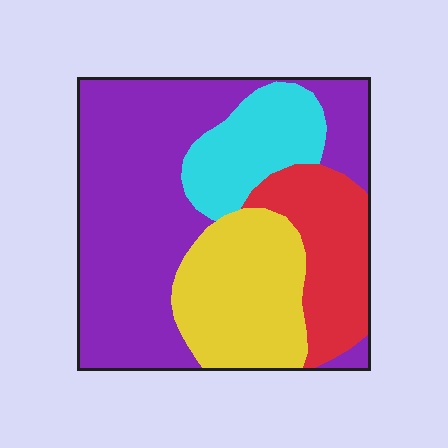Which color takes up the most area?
Purple, at roughly 50%.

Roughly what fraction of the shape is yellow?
Yellow takes up about one fifth (1/5) of the shape.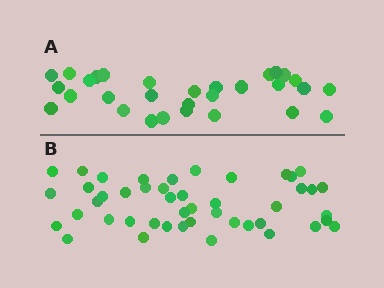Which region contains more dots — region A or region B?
Region B (the bottom region) has more dots.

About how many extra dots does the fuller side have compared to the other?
Region B has approximately 15 more dots than region A.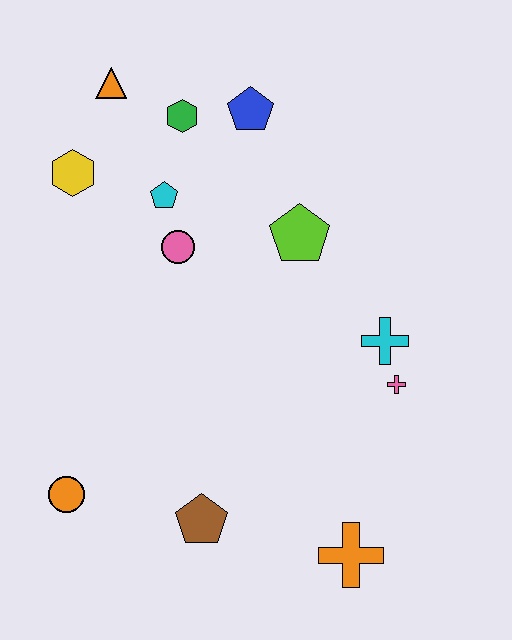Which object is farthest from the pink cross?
The orange triangle is farthest from the pink cross.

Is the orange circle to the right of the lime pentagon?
No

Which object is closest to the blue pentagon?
The green hexagon is closest to the blue pentagon.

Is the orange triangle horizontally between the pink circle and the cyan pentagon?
No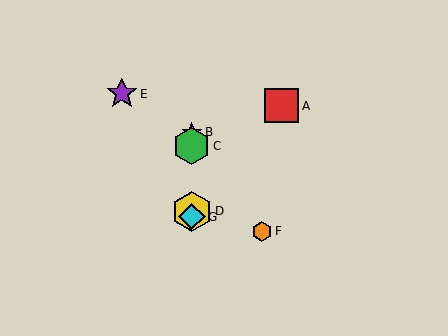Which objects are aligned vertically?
Objects B, C, D, G are aligned vertically.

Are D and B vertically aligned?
Yes, both are at x≈192.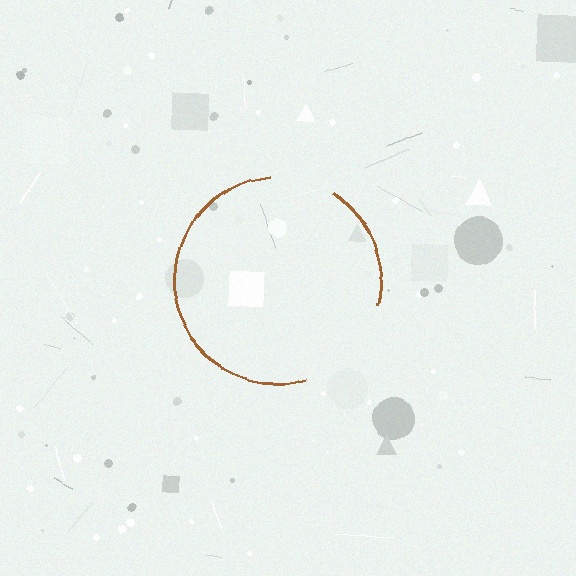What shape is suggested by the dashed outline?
The dashed outline suggests a circle.